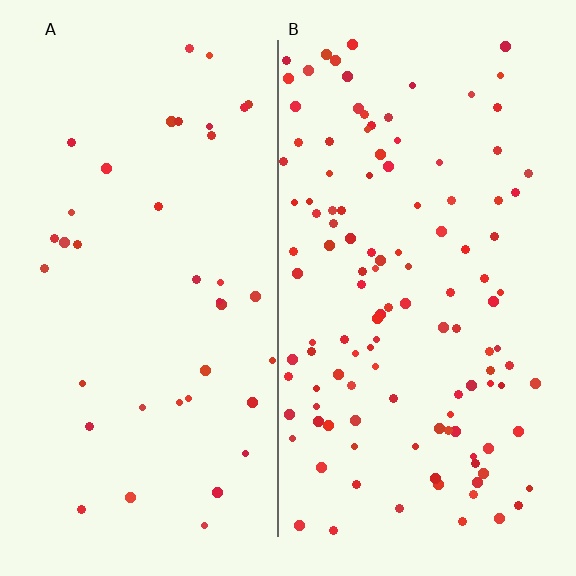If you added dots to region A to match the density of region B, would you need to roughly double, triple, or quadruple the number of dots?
Approximately triple.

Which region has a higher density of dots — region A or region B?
B (the right).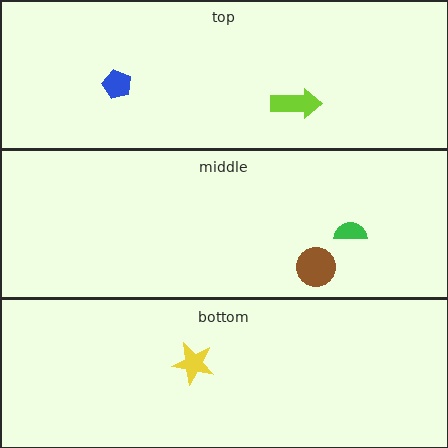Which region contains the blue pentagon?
The top region.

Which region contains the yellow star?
The bottom region.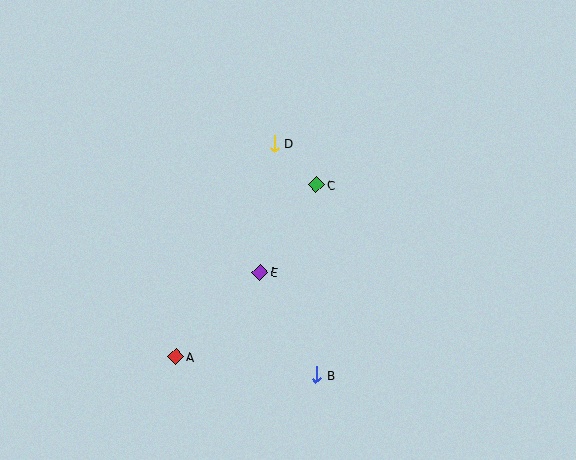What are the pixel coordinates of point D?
Point D is at (275, 144).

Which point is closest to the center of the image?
Point E at (260, 272) is closest to the center.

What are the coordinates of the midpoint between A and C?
The midpoint between A and C is at (246, 271).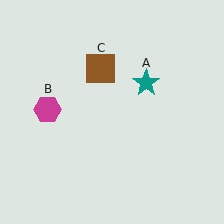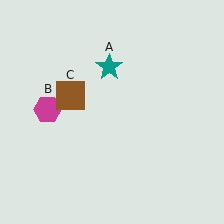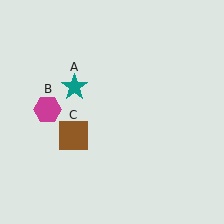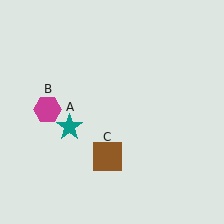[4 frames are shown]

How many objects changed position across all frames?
2 objects changed position: teal star (object A), brown square (object C).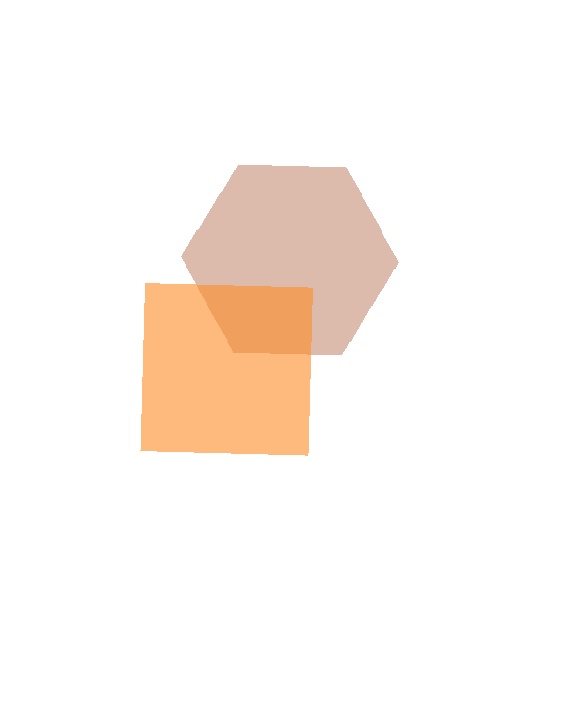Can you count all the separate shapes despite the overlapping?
Yes, there are 2 separate shapes.